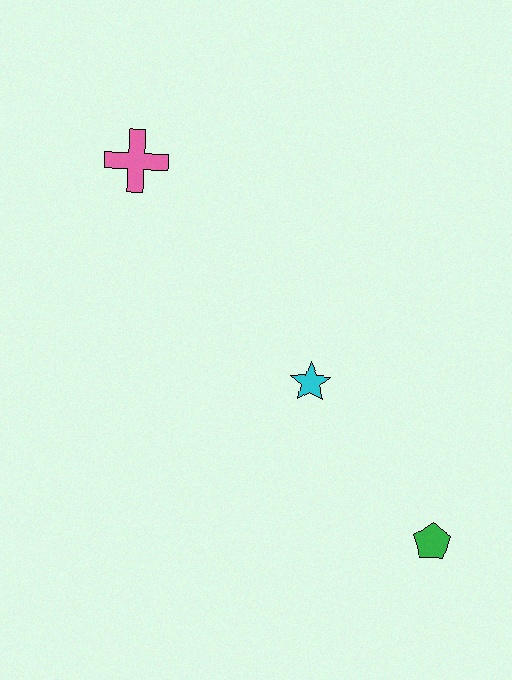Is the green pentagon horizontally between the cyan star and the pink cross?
No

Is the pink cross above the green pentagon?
Yes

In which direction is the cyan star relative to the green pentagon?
The cyan star is above the green pentagon.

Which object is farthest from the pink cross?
The green pentagon is farthest from the pink cross.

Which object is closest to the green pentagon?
The cyan star is closest to the green pentagon.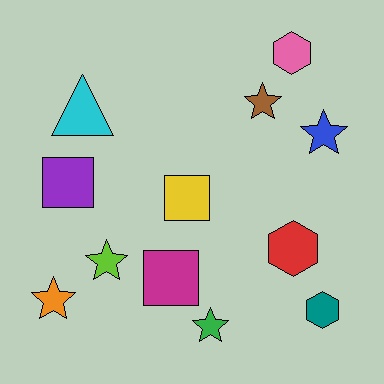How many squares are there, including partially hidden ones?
There are 3 squares.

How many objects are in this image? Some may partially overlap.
There are 12 objects.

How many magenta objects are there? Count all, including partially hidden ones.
There is 1 magenta object.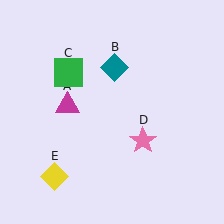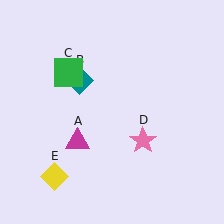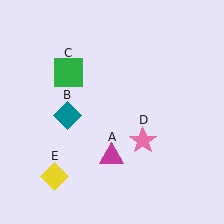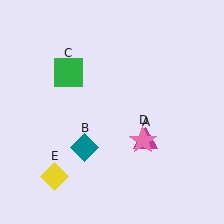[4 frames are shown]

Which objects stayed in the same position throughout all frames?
Green square (object C) and pink star (object D) and yellow diamond (object E) remained stationary.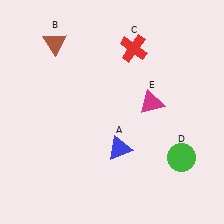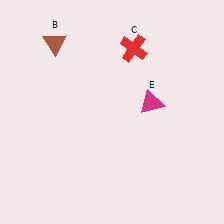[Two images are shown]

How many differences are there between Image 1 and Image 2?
There are 2 differences between the two images.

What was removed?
The green circle (D), the blue triangle (A) were removed in Image 2.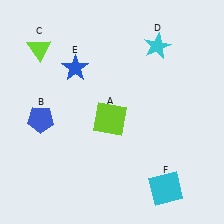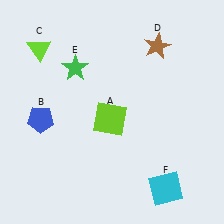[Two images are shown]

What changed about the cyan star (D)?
In Image 1, D is cyan. In Image 2, it changed to brown.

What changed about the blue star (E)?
In Image 1, E is blue. In Image 2, it changed to green.